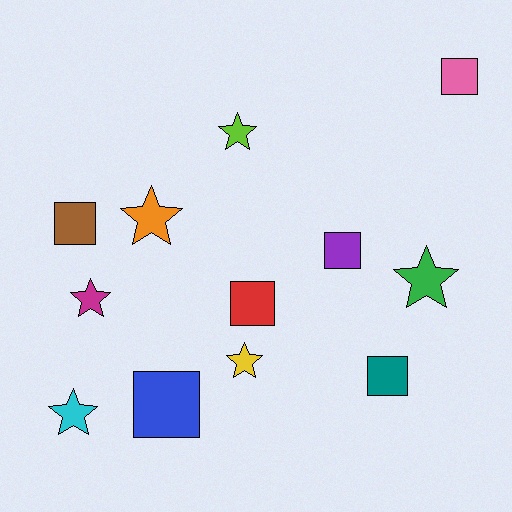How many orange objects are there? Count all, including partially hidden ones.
There is 1 orange object.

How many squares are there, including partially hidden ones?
There are 6 squares.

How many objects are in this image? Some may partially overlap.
There are 12 objects.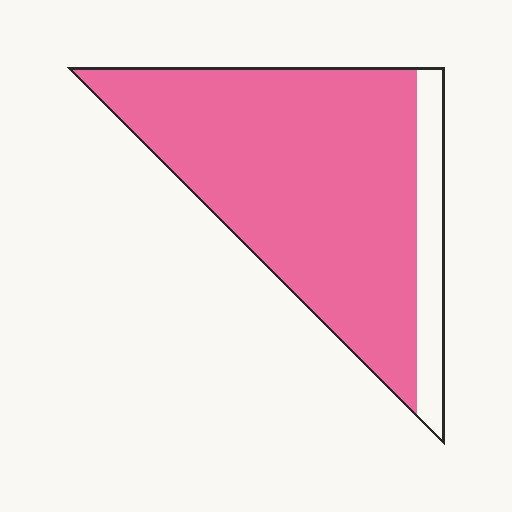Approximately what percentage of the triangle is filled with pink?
Approximately 85%.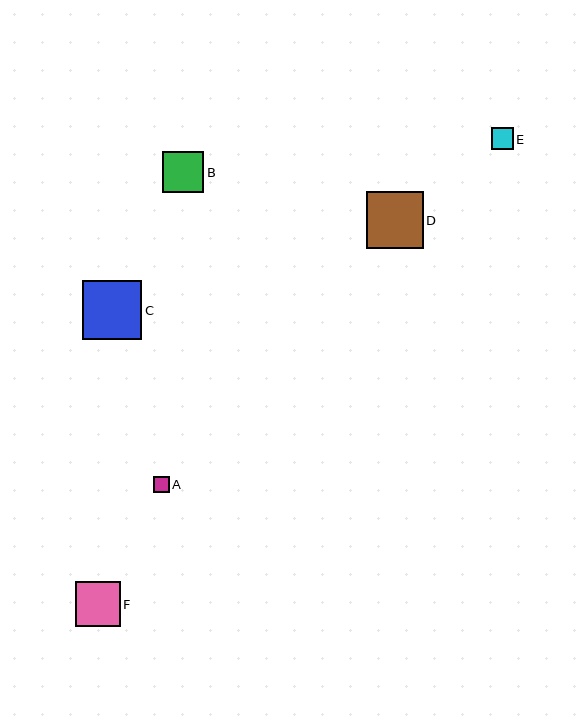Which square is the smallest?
Square A is the smallest with a size of approximately 16 pixels.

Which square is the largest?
Square C is the largest with a size of approximately 59 pixels.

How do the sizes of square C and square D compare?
Square C and square D are approximately the same size.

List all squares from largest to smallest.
From largest to smallest: C, D, F, B, E, A.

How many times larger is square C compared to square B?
Square C is approximately 1.4 times the size of square B.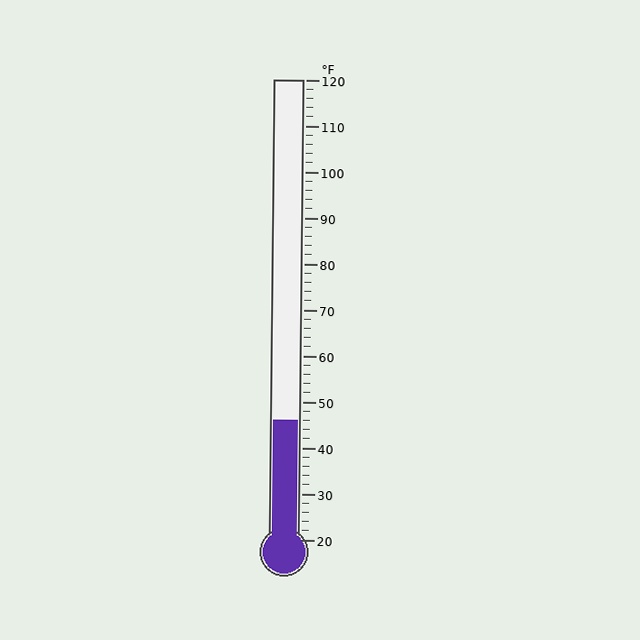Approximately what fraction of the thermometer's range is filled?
The thermometer is filled to approximately 25% of its range.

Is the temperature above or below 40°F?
The temperature is above 40°F.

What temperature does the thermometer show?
The thermometer shows approximately 46°F.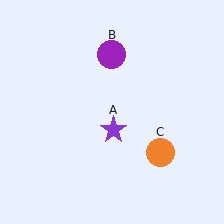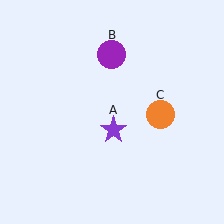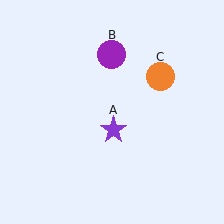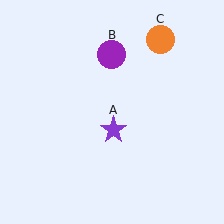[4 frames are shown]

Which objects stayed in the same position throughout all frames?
Purple star (object A) and purple circle (object B) remained stationary.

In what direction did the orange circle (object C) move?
The orange circle (object C) moved up.